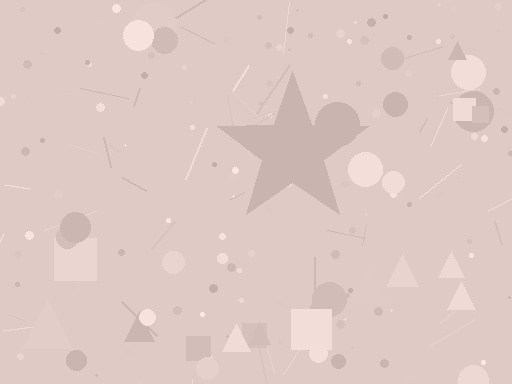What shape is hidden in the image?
A star is hidden in the image.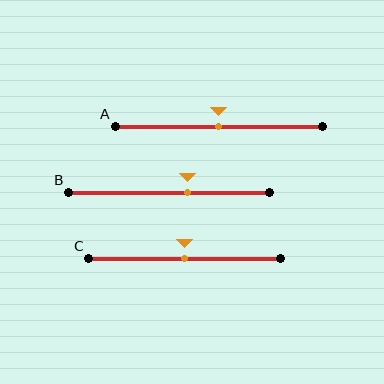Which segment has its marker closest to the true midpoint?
Segment A has its marker closest to the true midpoint.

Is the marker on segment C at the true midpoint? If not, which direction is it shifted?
Yes, the marker on segment C is at the true midpoint.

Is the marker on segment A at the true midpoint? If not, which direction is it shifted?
Yes, the marker on segment A is at the true midpoint.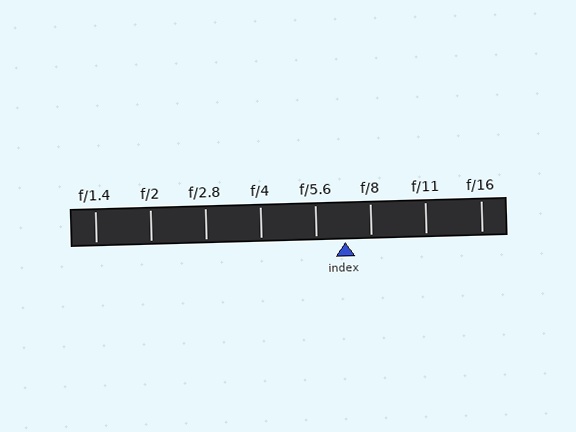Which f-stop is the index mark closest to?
The index mark is closest to f/8.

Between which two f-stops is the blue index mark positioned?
The index mark is between f/5.6 and f/8.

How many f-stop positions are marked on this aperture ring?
There are 8 f-stop positions marked.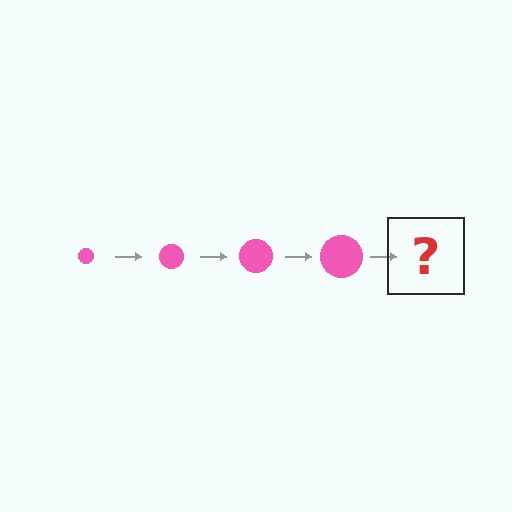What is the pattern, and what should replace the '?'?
The pattern is that the circle gets progressively larger each step. The '?' should be a pink circle, larger than the previous one.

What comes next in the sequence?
The next element should be a pink circle, larger than the previous one.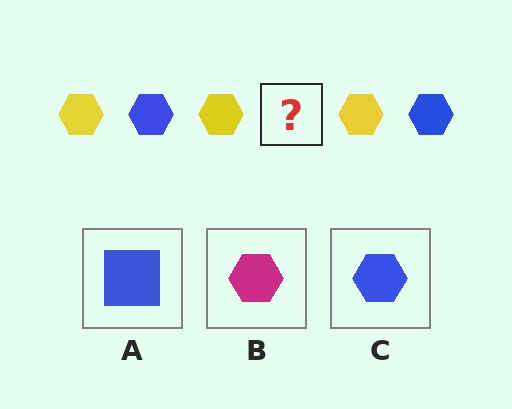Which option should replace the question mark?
Option C.